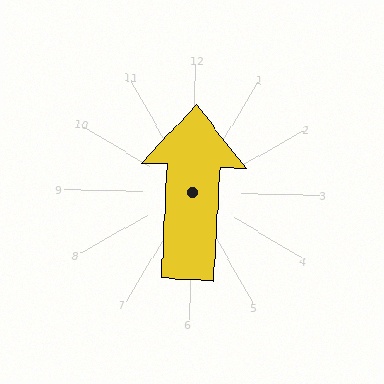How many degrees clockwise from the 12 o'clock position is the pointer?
Approximately 2 degrees.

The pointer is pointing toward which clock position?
Roughly 12 o'clock.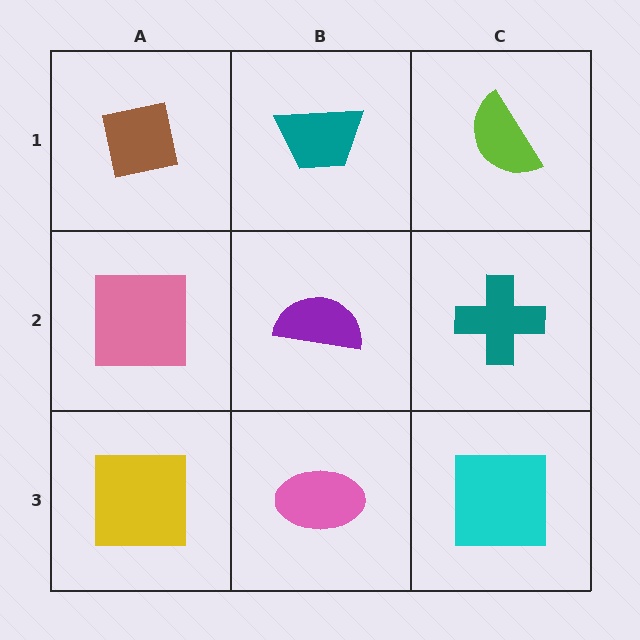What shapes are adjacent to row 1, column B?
A purple semicircle (row 2, column B), a brown square (row 1, column A), a lime semicircle (row 1, column C).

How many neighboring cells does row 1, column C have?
2.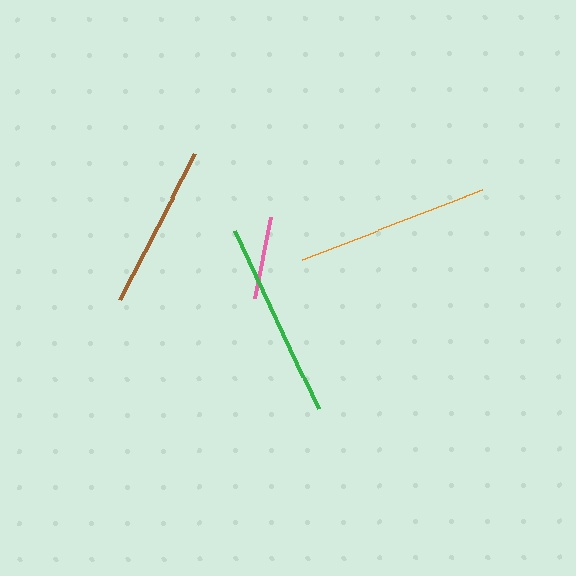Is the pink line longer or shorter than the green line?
The green line is longer than the pink line.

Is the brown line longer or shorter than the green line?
The green line is longer than the brown line.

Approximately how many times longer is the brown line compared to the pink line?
The brown line is approximately 2.0 times the length of the pink line.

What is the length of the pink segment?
The pink segment is approximately 83 pixels long.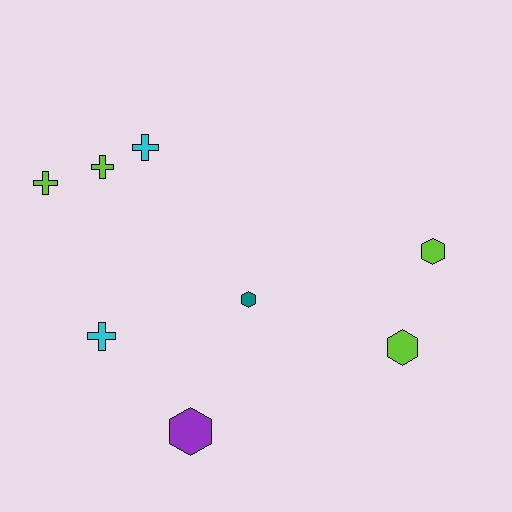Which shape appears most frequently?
Cross, with 4 objects.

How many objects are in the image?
There are 8 objects.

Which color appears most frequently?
Lime, with 4 objects.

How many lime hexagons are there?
There are 2 lime hexagons.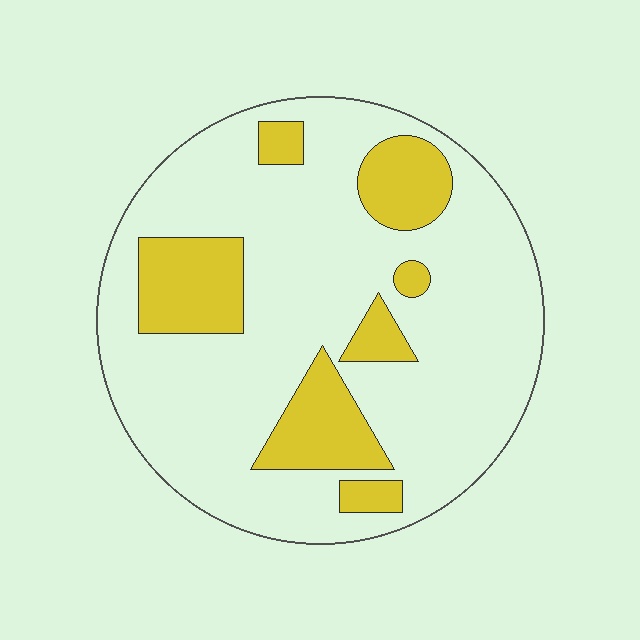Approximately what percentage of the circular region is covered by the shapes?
Approximately 20%.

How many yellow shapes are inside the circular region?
7.